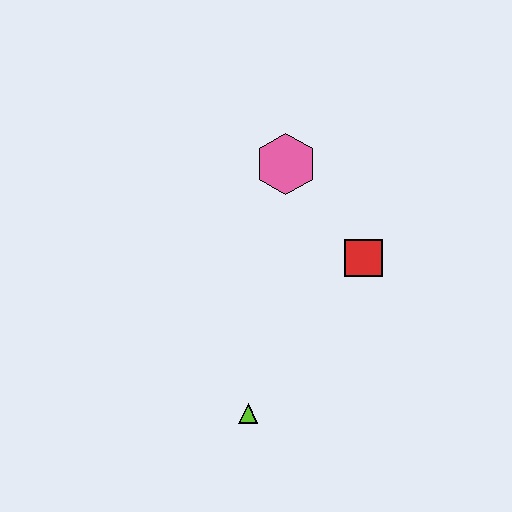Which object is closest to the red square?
The pink hexagon is closest to the red square.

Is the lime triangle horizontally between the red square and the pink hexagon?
No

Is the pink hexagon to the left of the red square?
Yes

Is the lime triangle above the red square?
No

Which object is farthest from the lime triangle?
The pink hexagon is farthest from the lime triangle.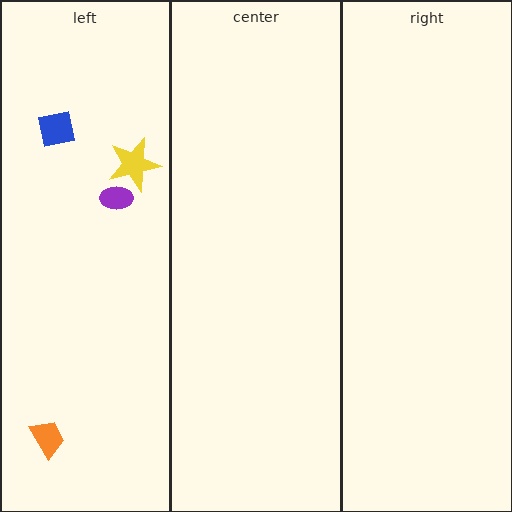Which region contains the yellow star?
The left region.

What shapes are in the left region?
The orange trapezoid, the yellow star, the blue square, the purple ellipse.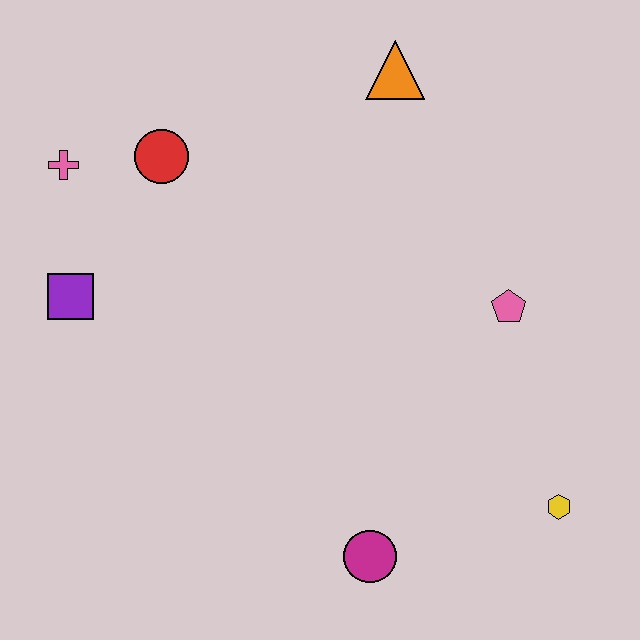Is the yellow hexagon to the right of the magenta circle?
Yes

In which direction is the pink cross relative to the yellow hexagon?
The pink cross is to the left of the yellow hexagon.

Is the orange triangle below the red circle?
No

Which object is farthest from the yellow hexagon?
The pink cross is farthest from the yellow hexagon.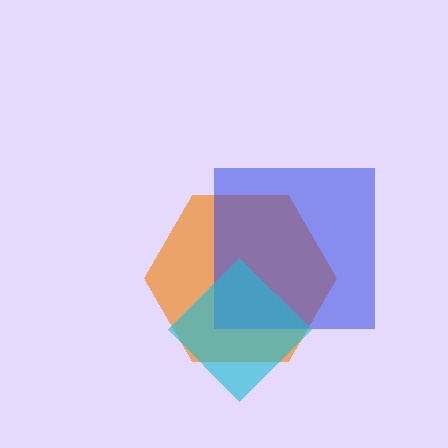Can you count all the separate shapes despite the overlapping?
Yes, there are 3 separate shapes.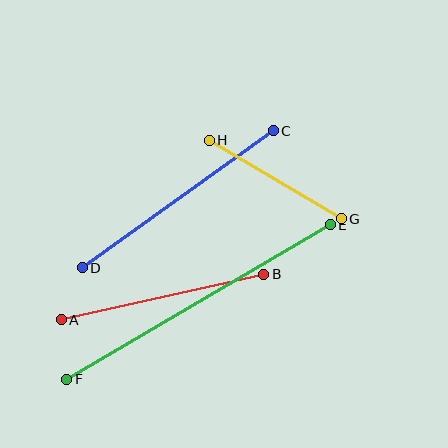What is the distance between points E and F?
The distance is approximately 305 pixels.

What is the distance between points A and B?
The distance is approximately 207 pixels.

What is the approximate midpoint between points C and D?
The midpoint is at approximately (178, 199) pixels.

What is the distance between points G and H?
The distance is approximately 153 pixels.